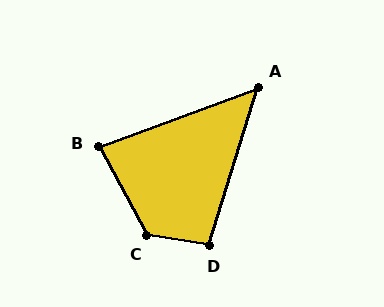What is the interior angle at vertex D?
Approximately 98 degrees (obtuse).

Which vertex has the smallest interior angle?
A, at approximately 53 degrees.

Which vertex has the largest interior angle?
C, at approximately 127 degrees.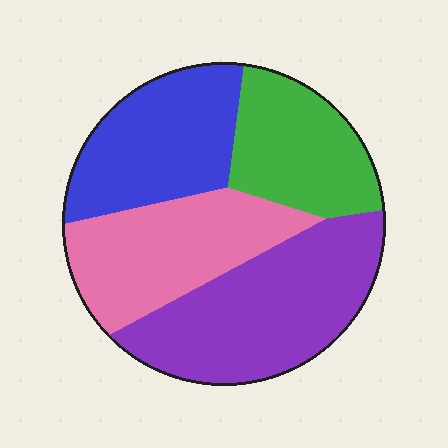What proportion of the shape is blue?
Blue takes up about one quarter (1/4) of the shape.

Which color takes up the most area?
Purple, at roughly 30%.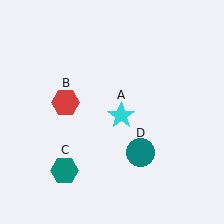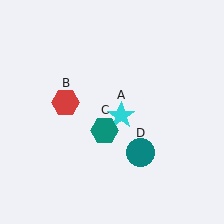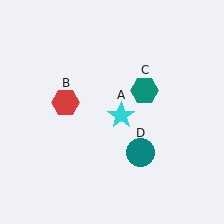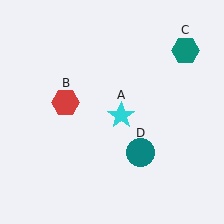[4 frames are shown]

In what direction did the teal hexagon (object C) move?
The teal hexagon (object C) moved up and to the right.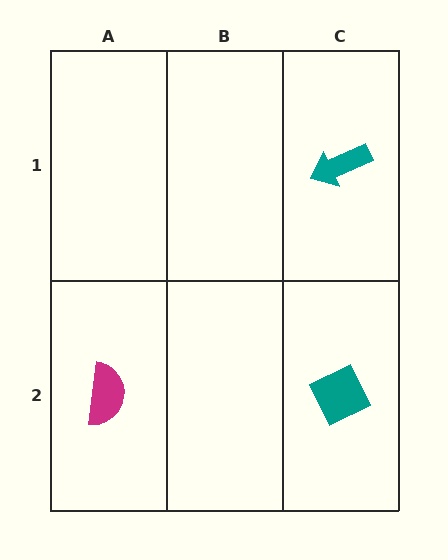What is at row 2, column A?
A magenta semicircle.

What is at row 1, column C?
A teal arrow.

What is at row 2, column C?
A teal diamond.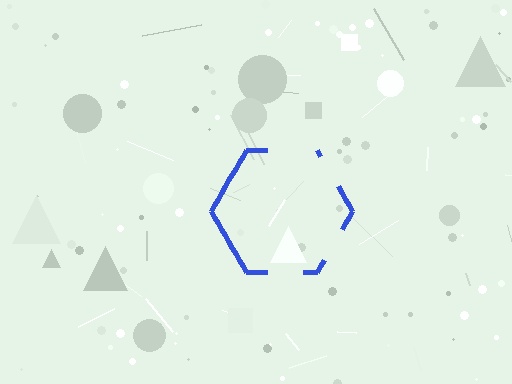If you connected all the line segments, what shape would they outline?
They would outline a hexagon.